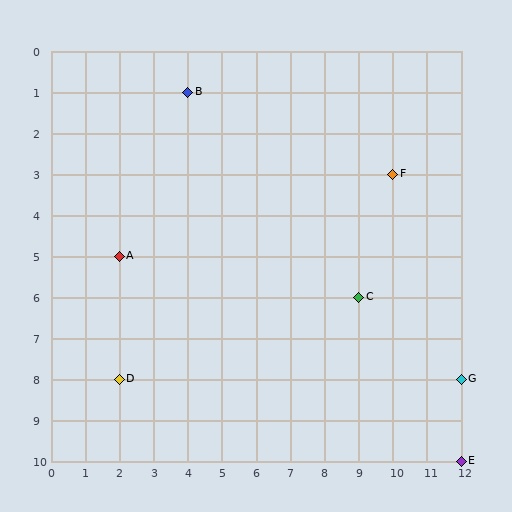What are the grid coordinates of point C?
Point C is at grid coordinates (9, 6).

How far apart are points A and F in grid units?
Points A and F are 8 columns and 2 rows apart (about 8.2 grid units diagonally).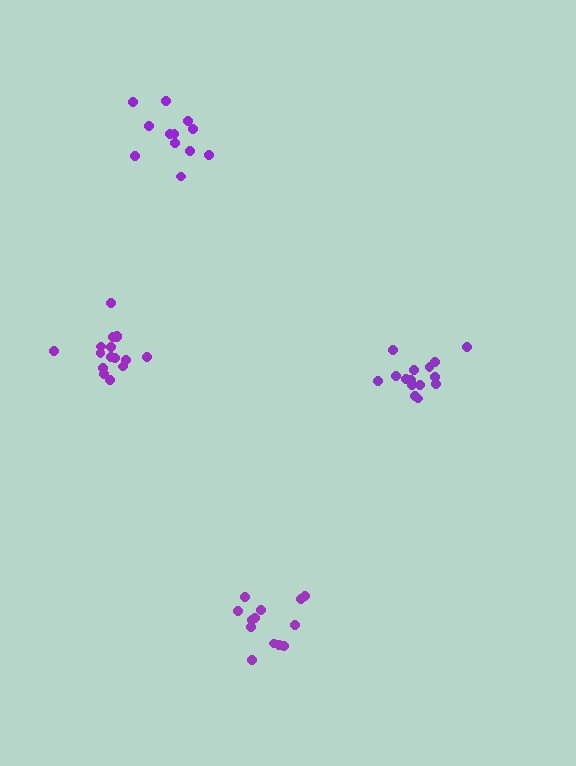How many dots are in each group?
Group 1: 13 dots, Group 2: 15 dots, Group 3: 17 dots, Group 4: 12 dots (57 total).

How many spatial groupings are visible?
There are 4 spatial groupings.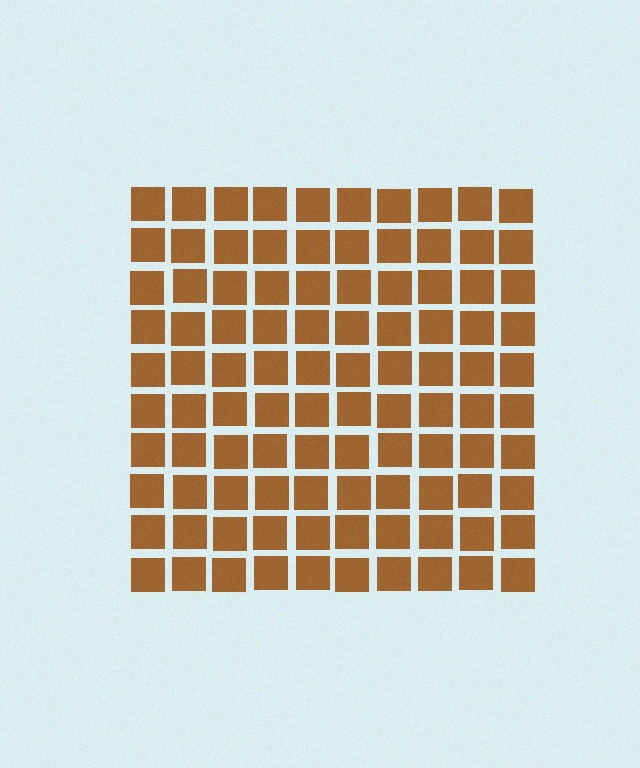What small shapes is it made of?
It is made of small squares.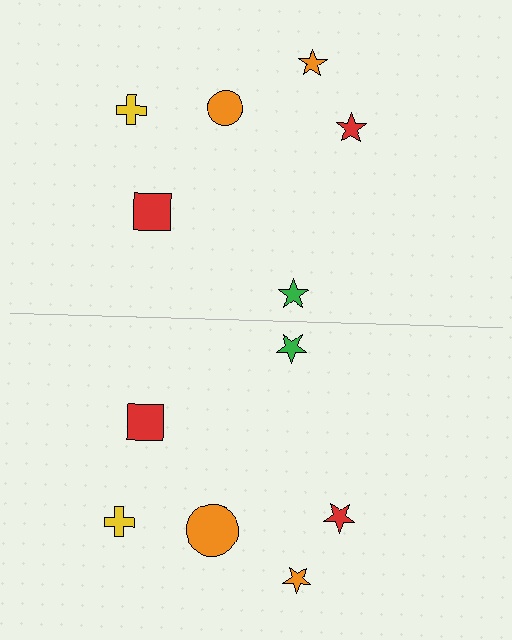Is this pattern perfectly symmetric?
No, the pattern is not perfectly symmetric. The orange circle on the bottom side has a different size than its mirror counterpart.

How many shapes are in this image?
There are 12 shapes in this image.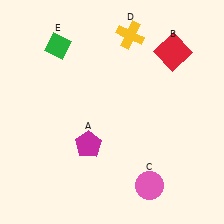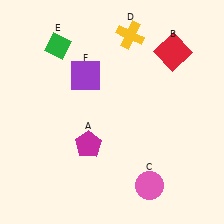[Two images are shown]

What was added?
A purple square (F) was added in Image 2.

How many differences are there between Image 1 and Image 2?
There is 1 difference between the two images.